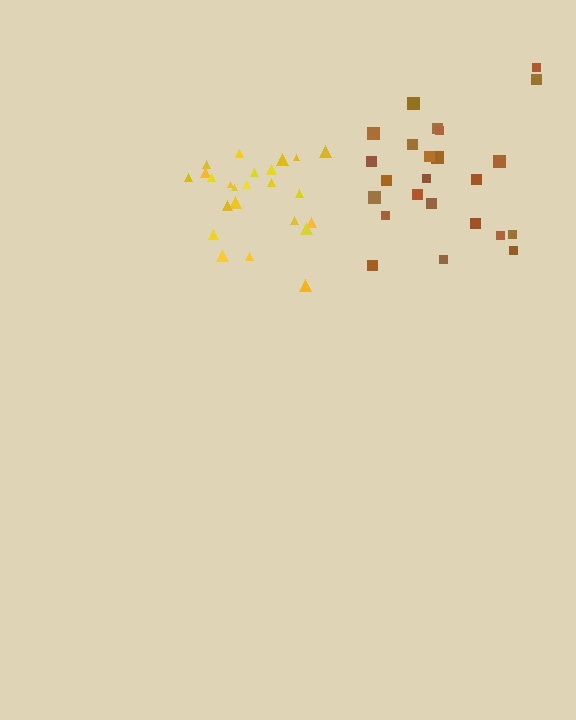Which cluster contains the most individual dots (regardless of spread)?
Brown (25).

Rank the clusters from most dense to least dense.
yellow, brown.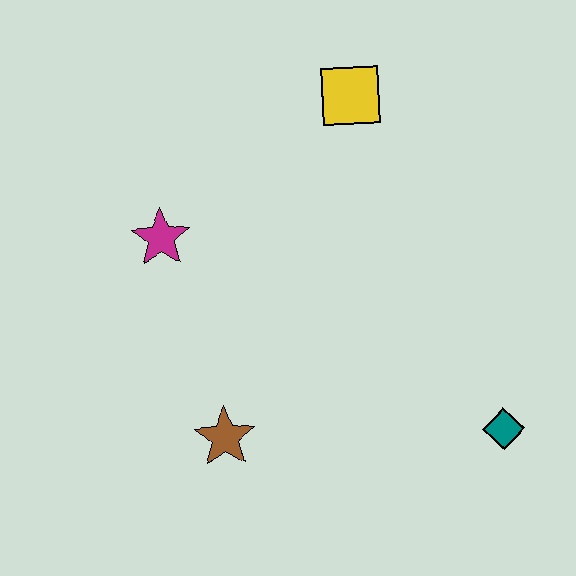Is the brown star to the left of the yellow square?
Yes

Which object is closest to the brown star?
The magenta star is closest to the brown star.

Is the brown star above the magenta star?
No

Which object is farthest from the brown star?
The yellow square is farthest from the brown star.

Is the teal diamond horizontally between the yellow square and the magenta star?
No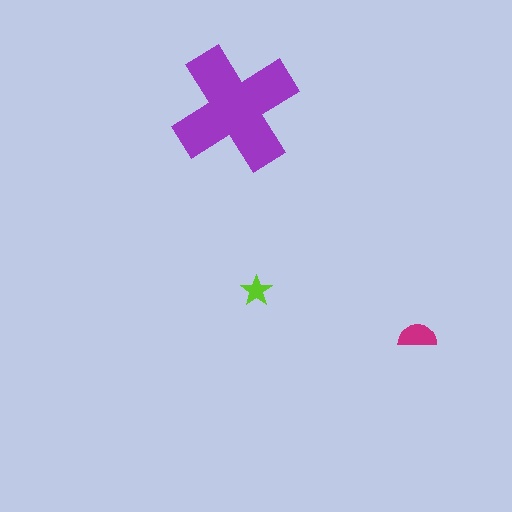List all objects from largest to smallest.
The purple cross, the magenta semicircle, the lime star.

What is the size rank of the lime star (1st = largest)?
3rd.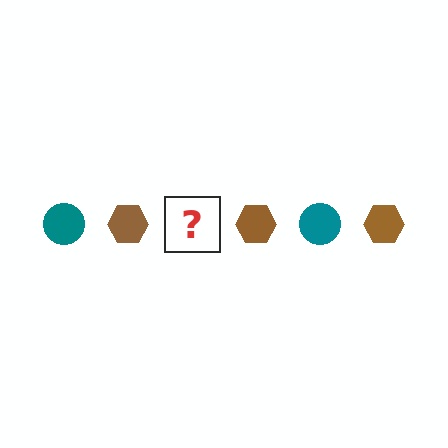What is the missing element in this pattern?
The missing element is a teal circle.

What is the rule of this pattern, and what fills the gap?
The rule is that the pattern alternates between teal circle and brown hexagon. The gap should be filled with a teal circle.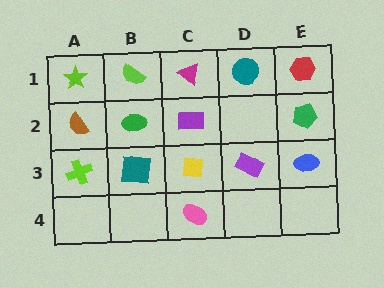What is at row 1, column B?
A lime semicircle.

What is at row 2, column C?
A purple rectangle.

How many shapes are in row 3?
5 shapes.